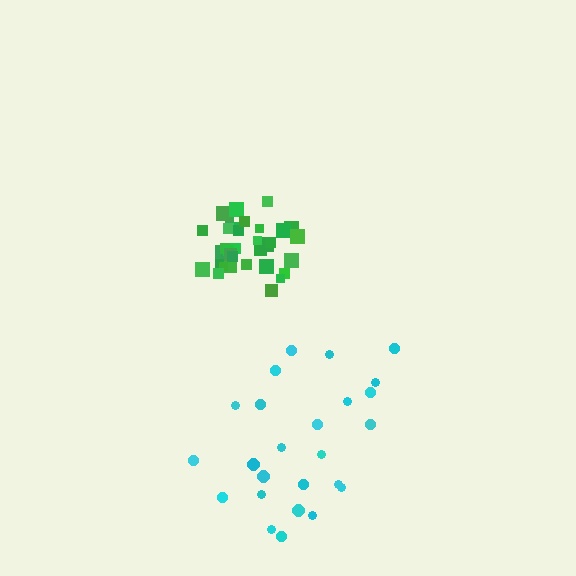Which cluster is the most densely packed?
Green.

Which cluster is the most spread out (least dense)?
Cyan.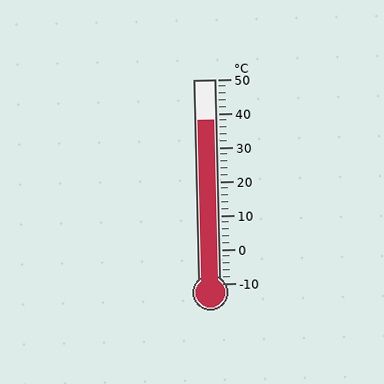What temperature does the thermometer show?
The thermometer shows approximately 38°C.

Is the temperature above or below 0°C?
The temperature is above 0°C.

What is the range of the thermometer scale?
The thermometer scale ranges from -10°C to 50°C.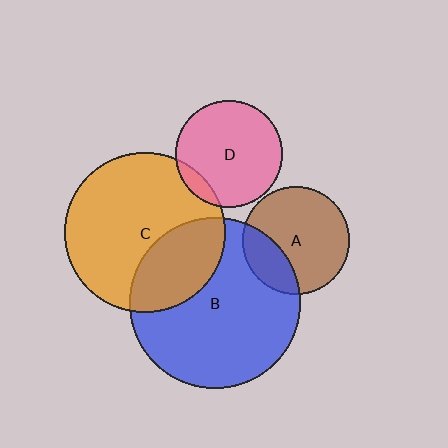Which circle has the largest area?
Circle B (blue).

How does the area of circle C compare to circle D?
Approximately 2.2 times.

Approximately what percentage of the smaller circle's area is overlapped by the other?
Approximately 10%.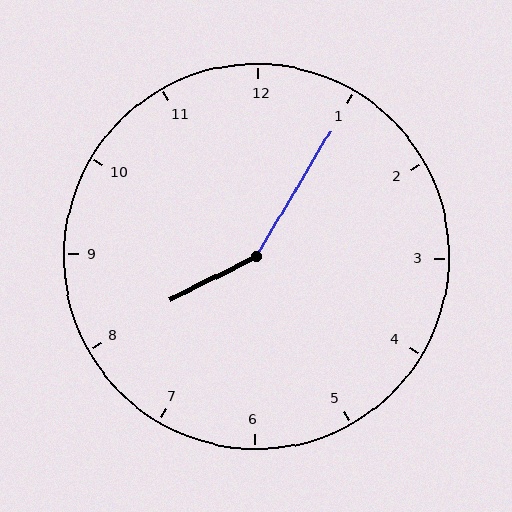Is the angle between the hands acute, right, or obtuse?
It is obtuse.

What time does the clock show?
8:05.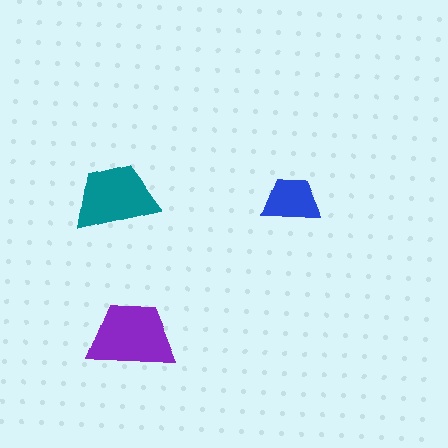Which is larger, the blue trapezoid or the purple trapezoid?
The purple one.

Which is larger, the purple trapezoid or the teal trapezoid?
The purple one.